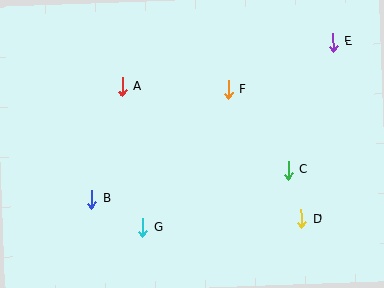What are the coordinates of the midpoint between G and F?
The midpoint between G and F is at (186, 159).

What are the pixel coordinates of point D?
Point D is at (301, 219).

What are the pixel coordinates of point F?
Point F is at (229, 90).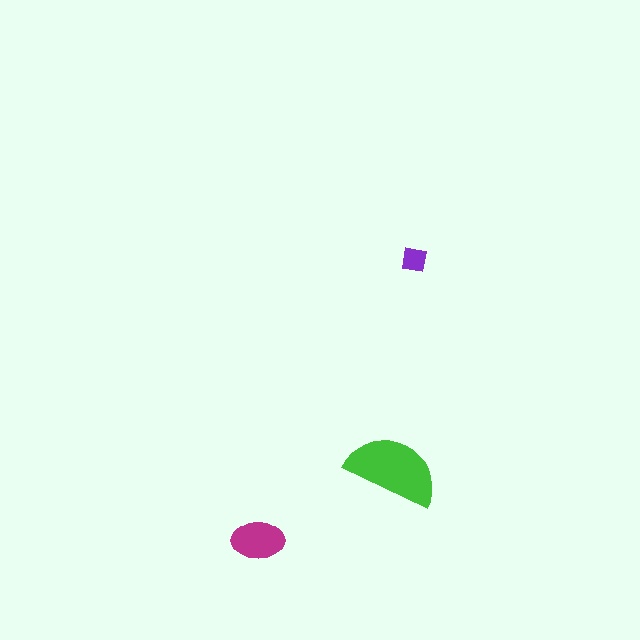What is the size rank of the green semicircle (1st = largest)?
1st.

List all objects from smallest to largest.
The purple square, the magenta ellipse, the green semicircle.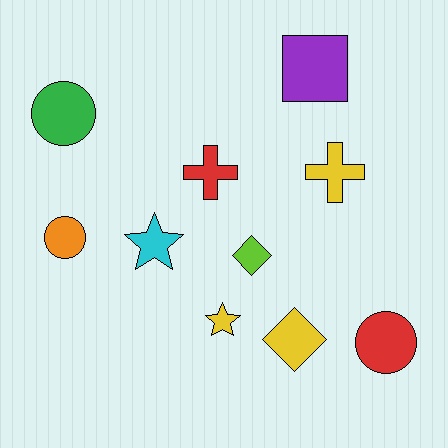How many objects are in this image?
There are 10 objects.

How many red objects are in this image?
There are 2 red objects.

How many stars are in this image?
There are 2 stars.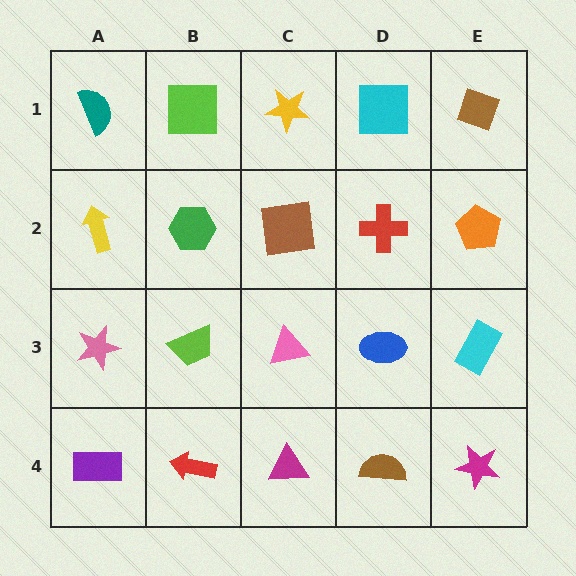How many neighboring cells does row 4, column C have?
3.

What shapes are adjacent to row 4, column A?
A pink star (row 3, column A), a red arrow (row 4, column B).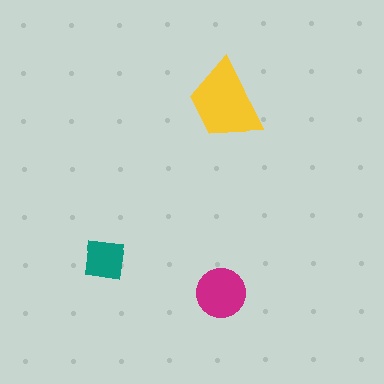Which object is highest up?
The yellow trapezoid is topmost.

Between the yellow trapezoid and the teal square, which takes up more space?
The yellow trapezoid.